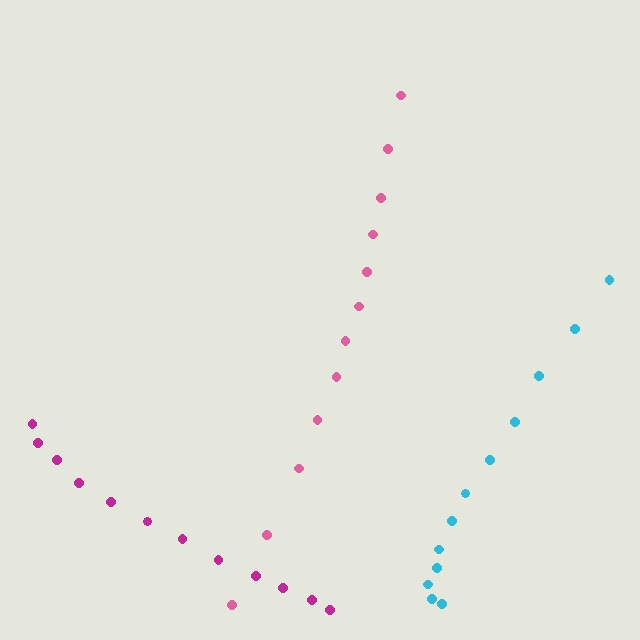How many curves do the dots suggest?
There are 3 distinct paths.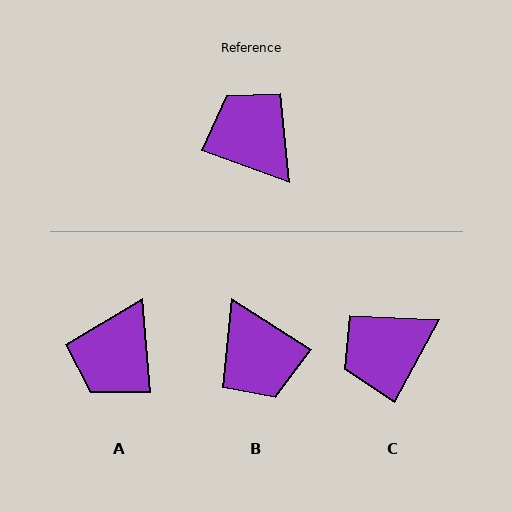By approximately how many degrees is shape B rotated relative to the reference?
Approximately 168 degrees counter-clockwise.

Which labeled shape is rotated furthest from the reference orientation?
B, about 168 degrees away.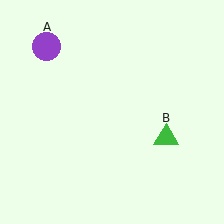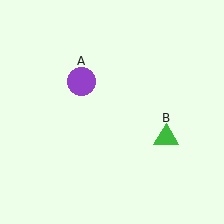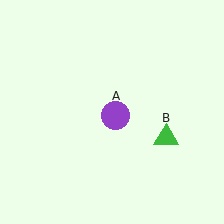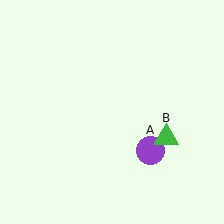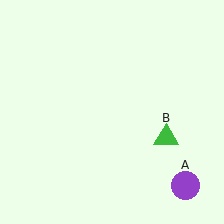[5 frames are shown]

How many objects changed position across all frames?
1 object changed position: purple circle (object A).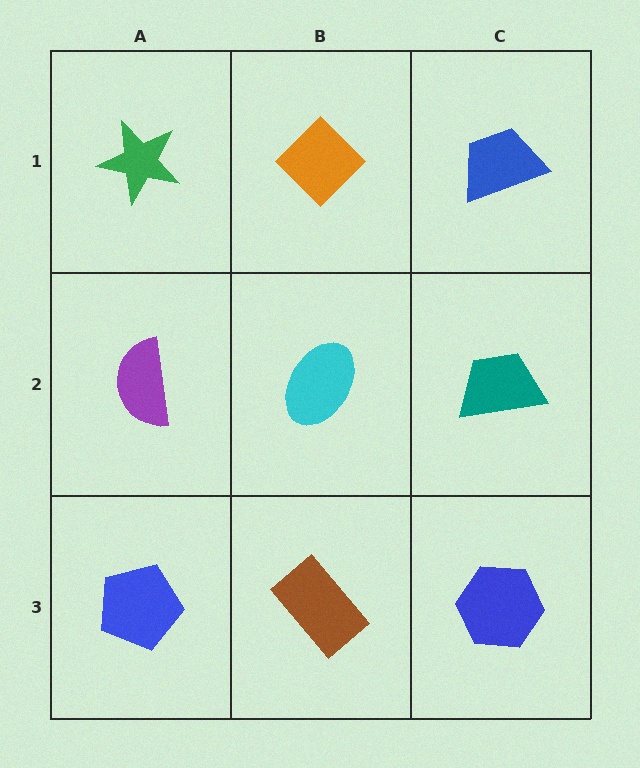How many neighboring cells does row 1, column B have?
3.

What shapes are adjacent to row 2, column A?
A green star (row 1, column A), a blue pentagon (row 3, column A), a cyan ellipse (row 2, column B).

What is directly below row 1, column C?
A teal trapezoid.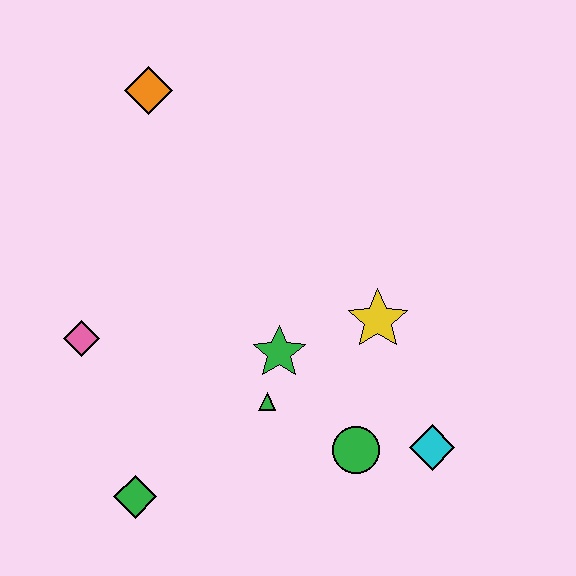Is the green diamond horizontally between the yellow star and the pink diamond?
Yes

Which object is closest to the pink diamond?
The green diamond is closest to the pink diamond.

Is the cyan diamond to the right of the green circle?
Yes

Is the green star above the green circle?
Yes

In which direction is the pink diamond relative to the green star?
The pink diamond is to the left of the green star.